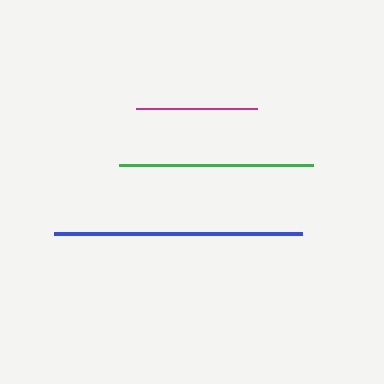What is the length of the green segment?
The green segment is approximately 194 pixels long.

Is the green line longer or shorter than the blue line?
The blue line is longer than the green line.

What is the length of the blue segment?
The blue segment is approximately 247 pixels long.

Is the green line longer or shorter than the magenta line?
The green line is longer than the magenta line.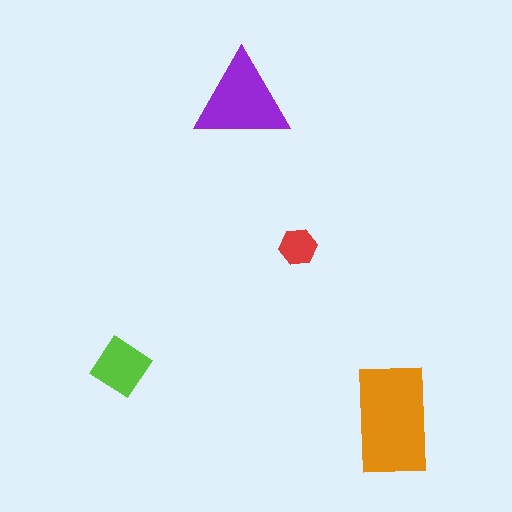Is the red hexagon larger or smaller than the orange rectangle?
Smaller.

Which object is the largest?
The orange rectangle.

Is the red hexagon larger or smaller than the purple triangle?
Smaller.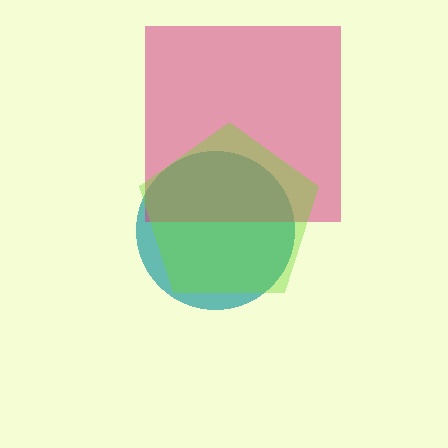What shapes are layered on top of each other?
The layered shapes are: a teal circle, a magenta square, a lime pentagon.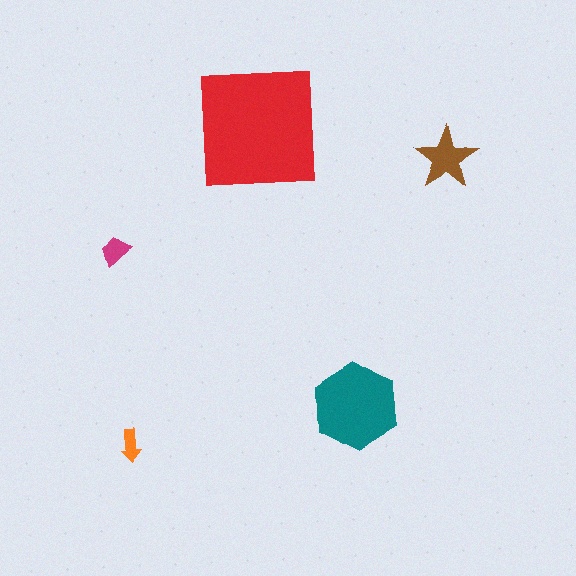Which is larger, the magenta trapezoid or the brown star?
The brown star.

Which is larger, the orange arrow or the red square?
The red square.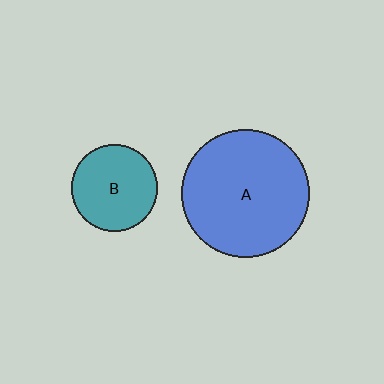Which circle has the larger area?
Circle A (blue).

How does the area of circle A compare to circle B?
Approximately 2.2 times.